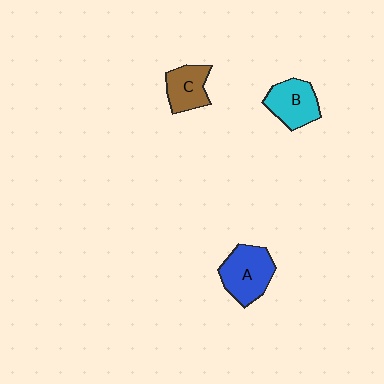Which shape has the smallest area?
Shape C (brown).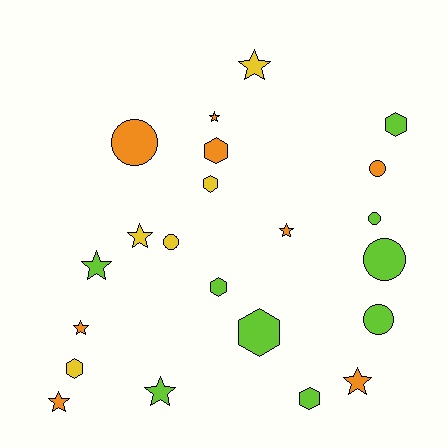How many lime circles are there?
There are 3 lime circles.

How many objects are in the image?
There are 22 objects.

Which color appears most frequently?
Lime, with 9 objects.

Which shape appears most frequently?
Star, with 9 objects.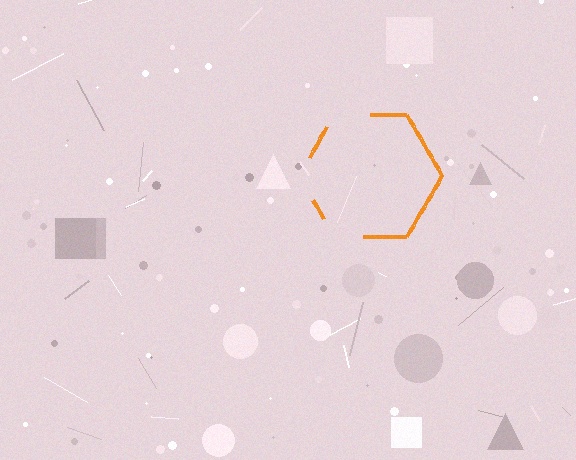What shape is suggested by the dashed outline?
The dashed outline suggests a hexagon.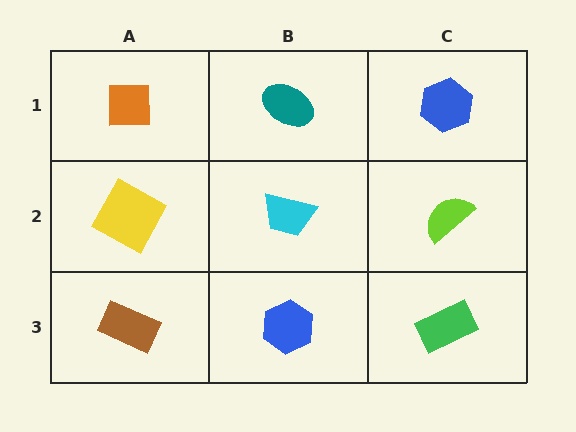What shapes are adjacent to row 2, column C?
A blue hexagon (row 1, column C), a green rectangle (row 3, column C), a cyan trapezoid (row 2, column B).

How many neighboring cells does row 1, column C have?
2.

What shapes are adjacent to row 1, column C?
A lime semicircle (row 2, column C), a teal ellipse (row 1, column B).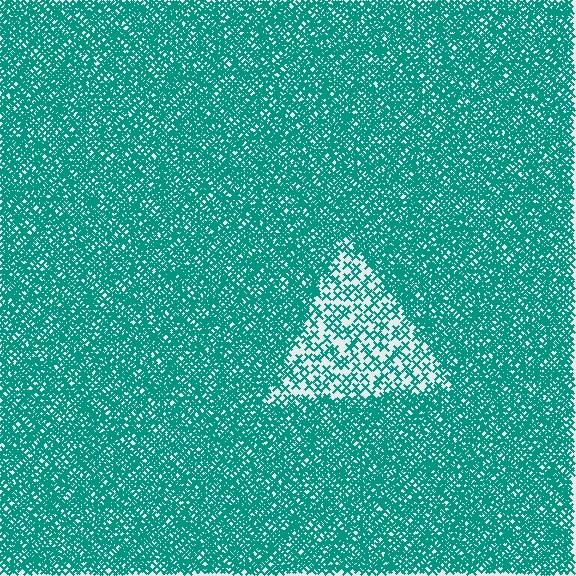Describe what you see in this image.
The image contains small teal elements arranged at two different densities. A triangle-shaped region is visible where the elements are less densely packed than the surrounding area.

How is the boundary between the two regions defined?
The boundary is defined by a change in element density (approximately 2.8x ratio). All elements are the same color, size, and shape.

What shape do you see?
I see a triangle.